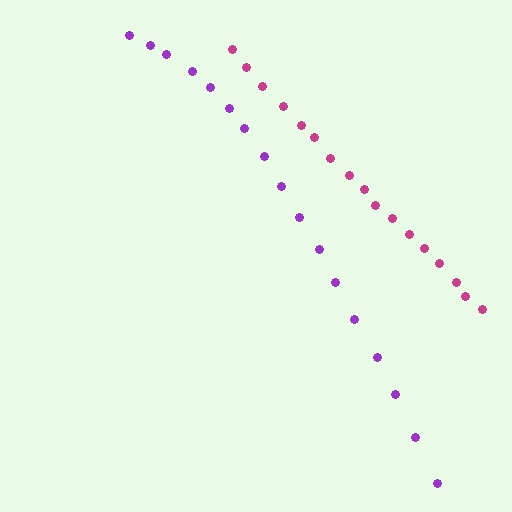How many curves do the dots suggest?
There are 2 distinct paths.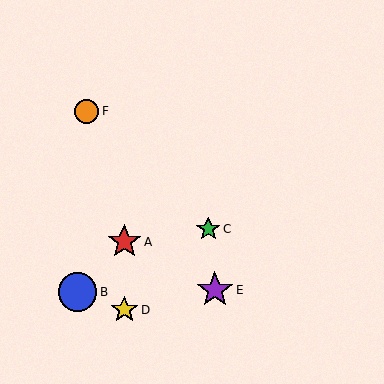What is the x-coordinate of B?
Object B is at x≈77.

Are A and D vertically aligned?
Yes, both are at x≈124.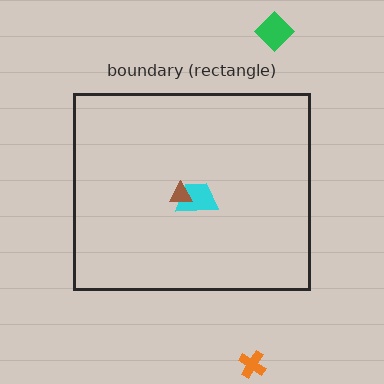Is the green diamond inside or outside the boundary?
Outside.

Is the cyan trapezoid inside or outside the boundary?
Inside.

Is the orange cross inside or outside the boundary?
Outside.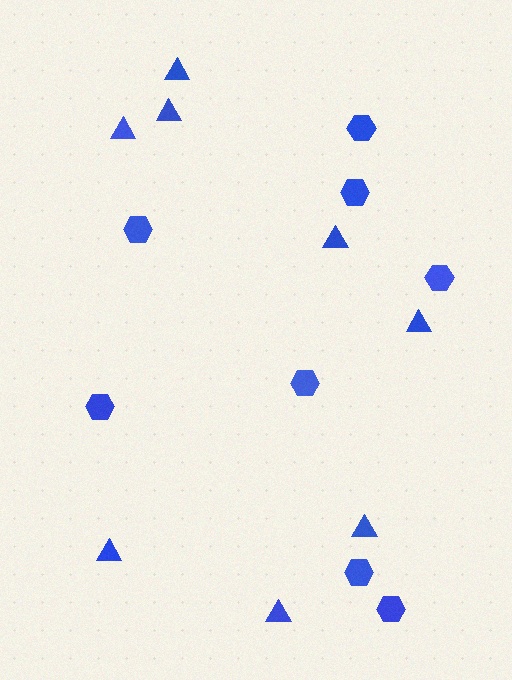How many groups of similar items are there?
There are 2 groups: one group of hexagons (8) and one group of triangles (8).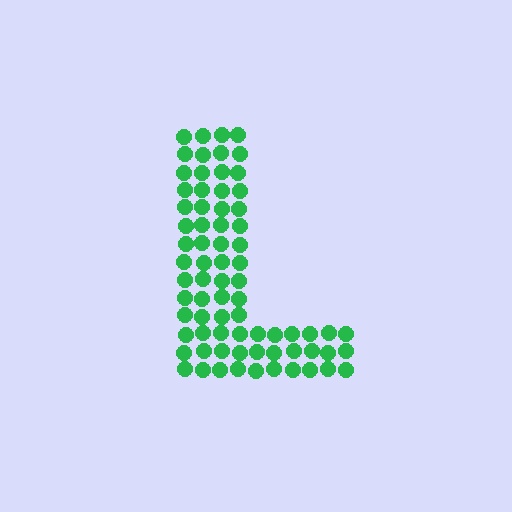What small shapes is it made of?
It is made of small circles.